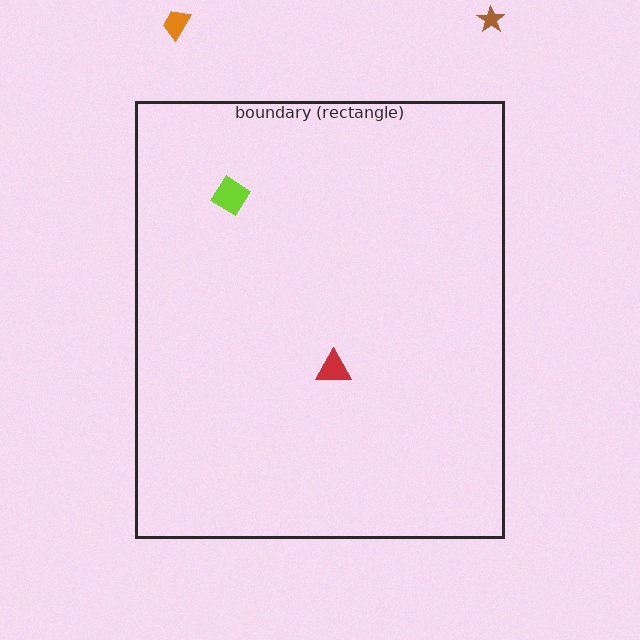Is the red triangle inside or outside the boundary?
Inside.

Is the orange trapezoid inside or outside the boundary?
Outside.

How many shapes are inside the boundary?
2 inside, 2 outside.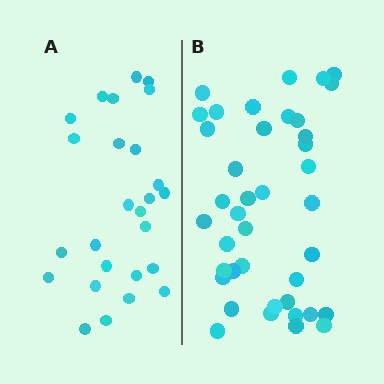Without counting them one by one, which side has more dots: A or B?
Region B (the right region) has more dots.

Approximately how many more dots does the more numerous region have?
Region B has approximately 15 more dots than region A.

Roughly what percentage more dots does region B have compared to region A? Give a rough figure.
About 55% more.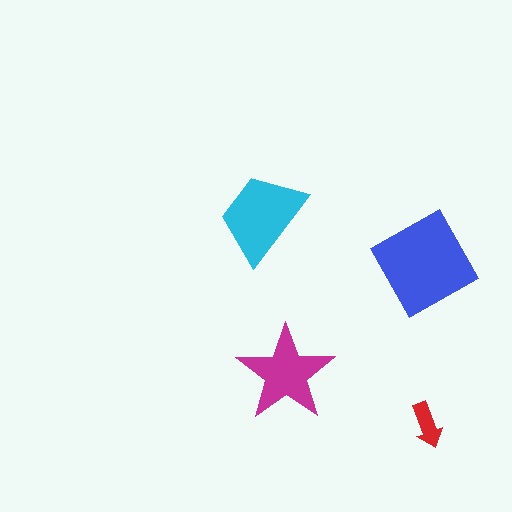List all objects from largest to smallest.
The blue diamond, the cyan trapezoid, the magenta star, the red arrow.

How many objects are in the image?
There are 4 objects in the image.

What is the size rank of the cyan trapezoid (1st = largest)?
2nd.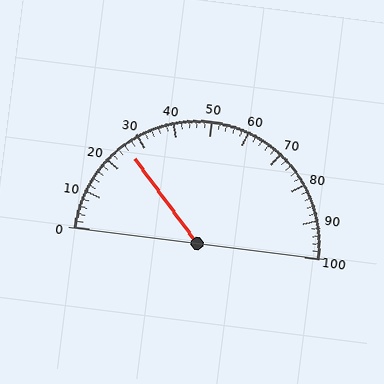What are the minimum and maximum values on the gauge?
The gauge ranges from 0 to 100.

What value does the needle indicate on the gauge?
The needle indicates approximately 26.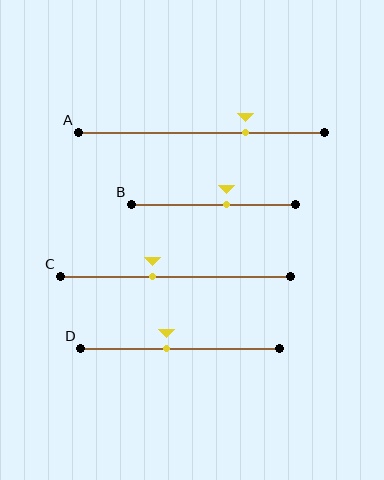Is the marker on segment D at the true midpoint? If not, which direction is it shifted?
No, the marker on segment D is shifted to the left by about 7% of the segment length.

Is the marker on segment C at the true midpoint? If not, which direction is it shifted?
No, the marker on segment C is shifted to the left by about 10% of the segment length.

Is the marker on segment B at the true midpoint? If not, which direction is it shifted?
No, the marker on segment B is shifted to the right by about 8% of the segment length.